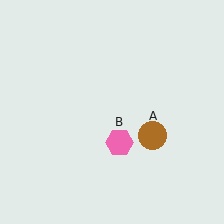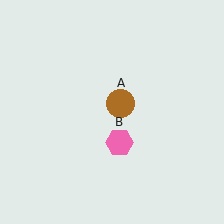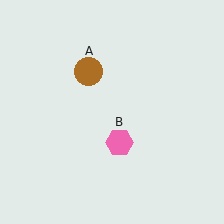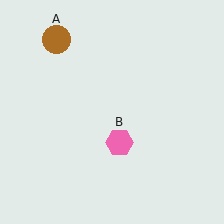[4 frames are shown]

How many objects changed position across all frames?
1 object changed position: brown circle (object A).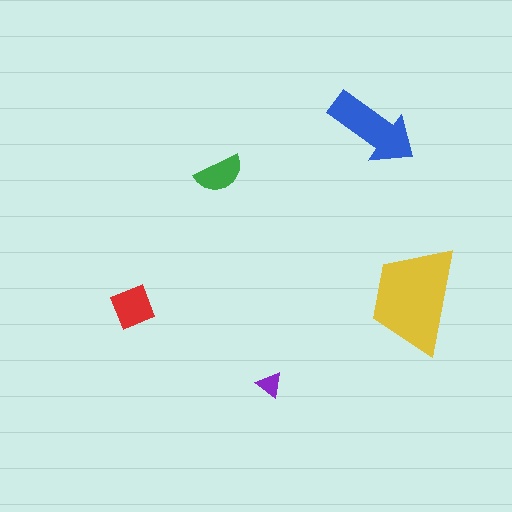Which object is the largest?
The yellow trapezoid.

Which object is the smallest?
The purple triangle.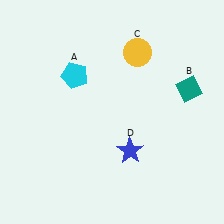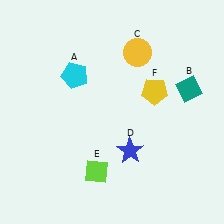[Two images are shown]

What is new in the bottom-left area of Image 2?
A lime diamond (E) was added in the bottom-left area of Image 2.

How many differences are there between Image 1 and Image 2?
There are 2 differences between the two images.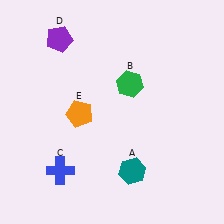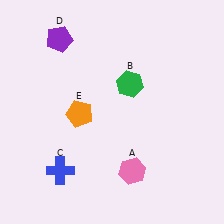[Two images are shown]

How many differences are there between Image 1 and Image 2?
There is 1 difference between the two images.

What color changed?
The hexagon (A) changed from teal in Image 1 to pink in Image 2.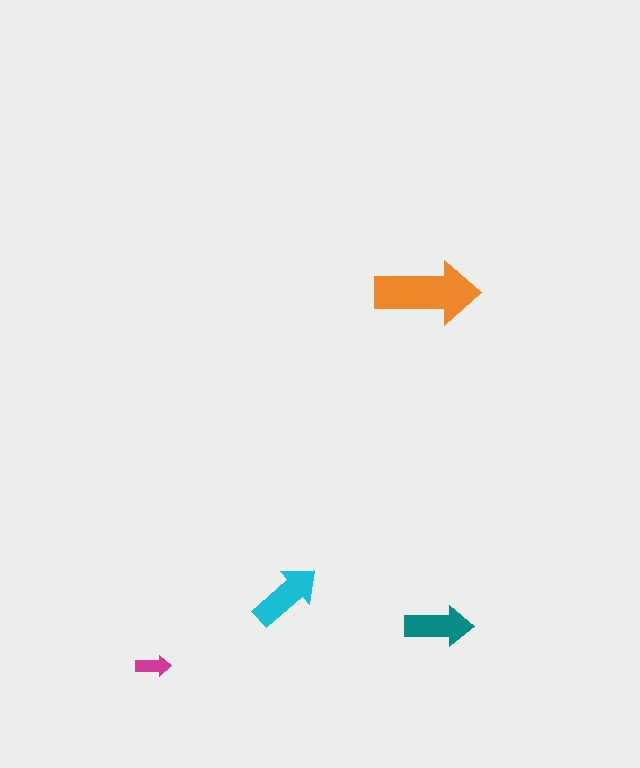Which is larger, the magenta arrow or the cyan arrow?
The cyan one.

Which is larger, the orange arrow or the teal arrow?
The orange one.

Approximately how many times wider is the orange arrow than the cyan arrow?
About 1.5 times wider.